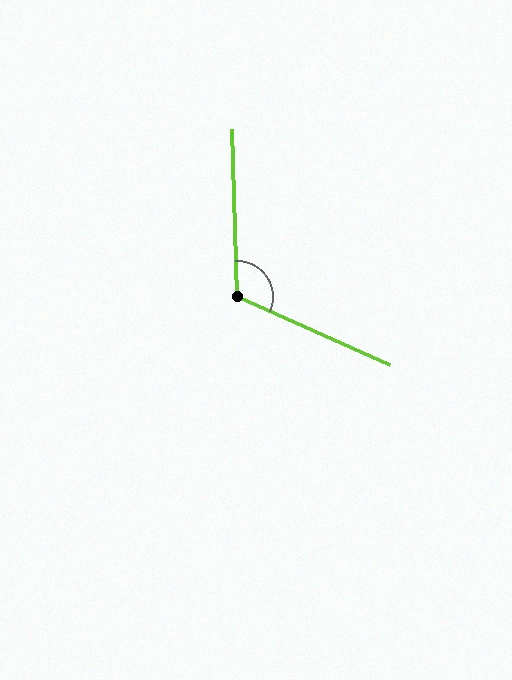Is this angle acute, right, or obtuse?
It is obtuse.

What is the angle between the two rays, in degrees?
Approximately 116 degrees.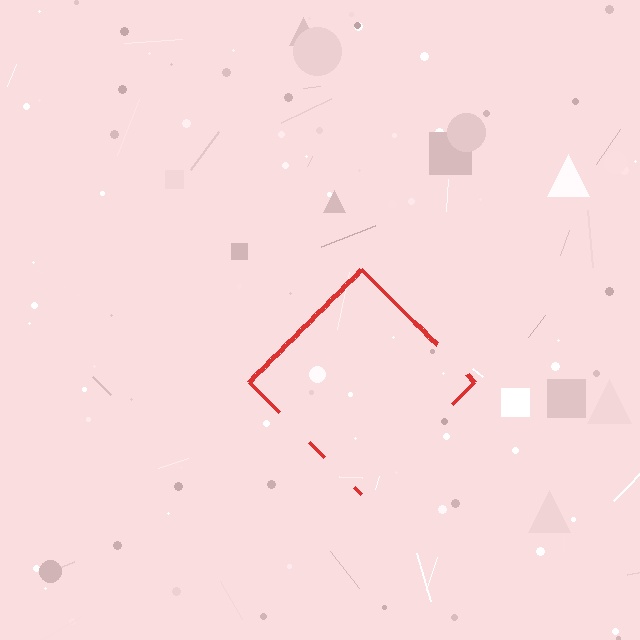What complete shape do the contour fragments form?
The contour fragments form a diamond.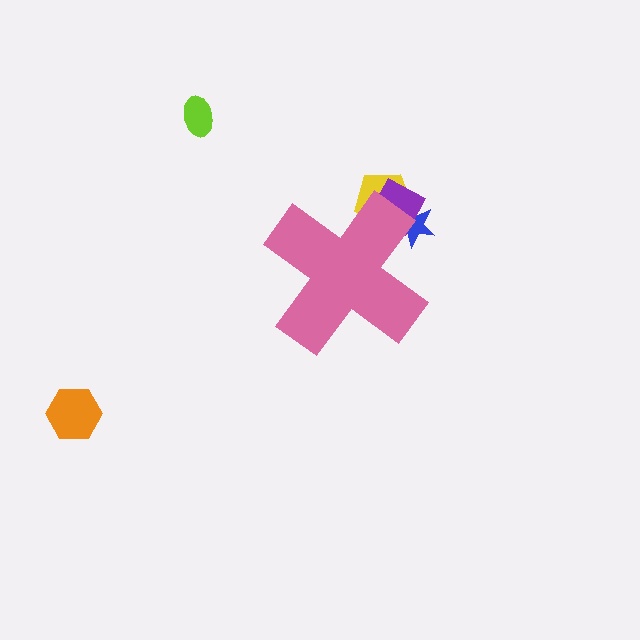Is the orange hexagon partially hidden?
No, the orange hexagon is fully visible.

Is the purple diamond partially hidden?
Yes, the purple diamond is partially hidden behind the pink cross.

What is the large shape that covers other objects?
A pink cross.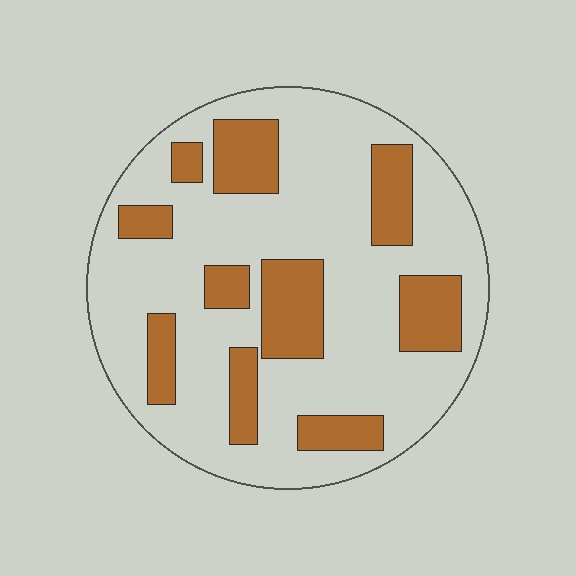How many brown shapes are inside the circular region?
10.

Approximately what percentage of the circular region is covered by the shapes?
Approximately 25%.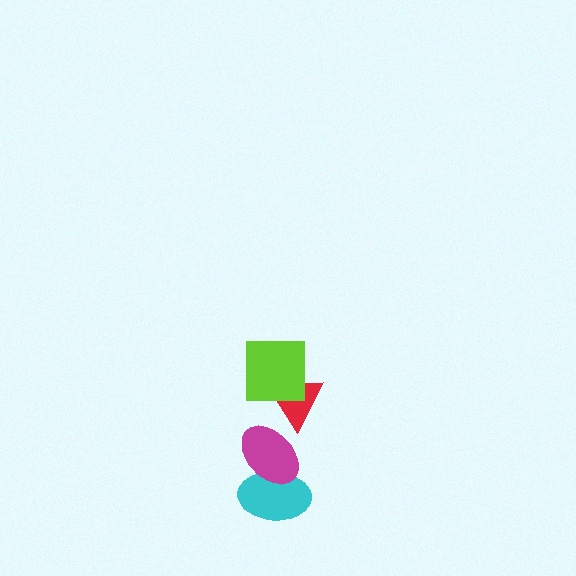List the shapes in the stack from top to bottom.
From top to bottom: the lime square, the red triangle, the magenta ellipse, the cyan ellipse.